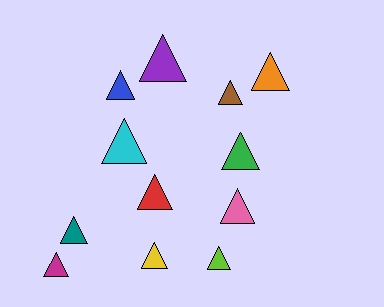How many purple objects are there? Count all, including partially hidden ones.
There is 1 purple object.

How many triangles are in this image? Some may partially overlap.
There are 12 triangles.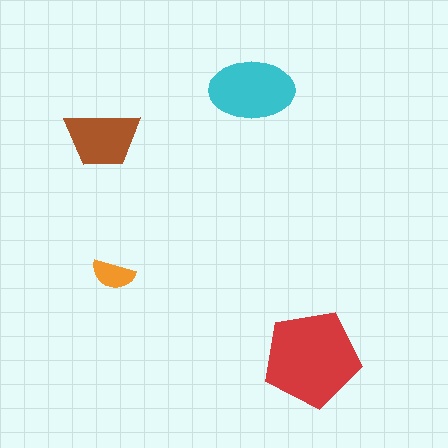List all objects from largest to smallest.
The red pentagon, the cyan ellipse, the brown trapezoid, the orange semicircle.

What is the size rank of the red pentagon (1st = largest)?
1st.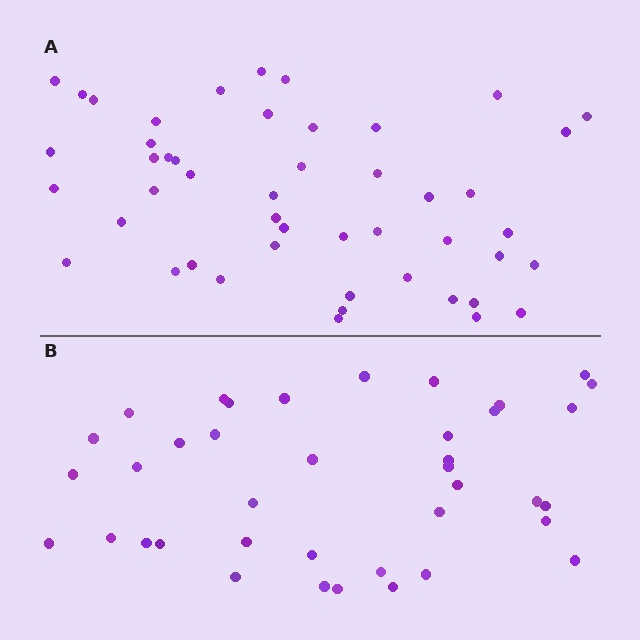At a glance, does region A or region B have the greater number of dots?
Region A (the top region) has more dots.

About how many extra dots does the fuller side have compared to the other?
Region A has roughly 8 or so more dots than region B.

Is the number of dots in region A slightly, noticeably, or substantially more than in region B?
Region A has only slightly more — the two regions are fairly close. The ratio is roughly 1.2 to 1.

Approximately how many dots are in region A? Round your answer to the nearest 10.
About 50 dots. (The exact count is 48, which rounds to 50.)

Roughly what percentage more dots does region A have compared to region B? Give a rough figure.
About 25% more.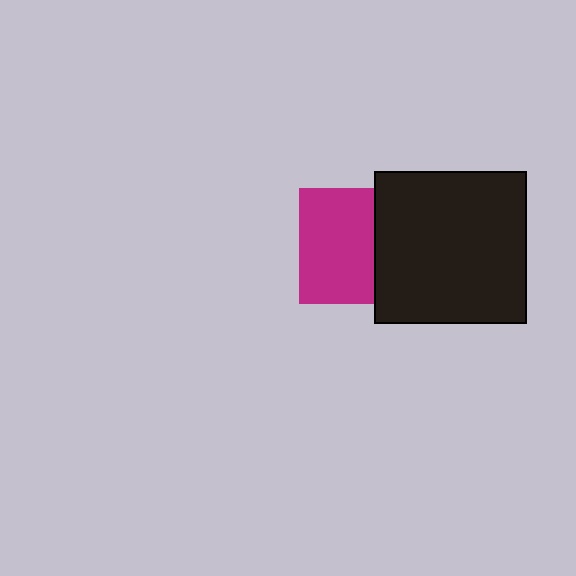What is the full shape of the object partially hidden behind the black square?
The partially hidden object is a magenta square.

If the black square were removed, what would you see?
You would see the complete magenta square.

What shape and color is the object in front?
The object in front is a black square.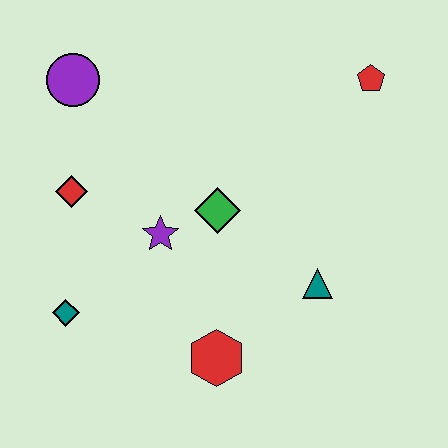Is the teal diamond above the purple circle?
No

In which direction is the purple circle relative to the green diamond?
The purple circle is to the left of the green diamond.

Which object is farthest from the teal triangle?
The purple circle is farthest from the teal triangle.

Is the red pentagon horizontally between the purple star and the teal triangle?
No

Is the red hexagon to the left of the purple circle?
No